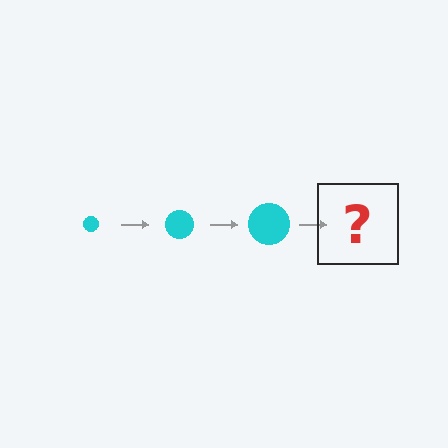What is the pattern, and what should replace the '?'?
The pattern is that the circle gets progressively larger each step. The '?' should be a cyan circle, larger than the previous one.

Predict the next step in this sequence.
The next step is a cyan circle, larger than the previous one.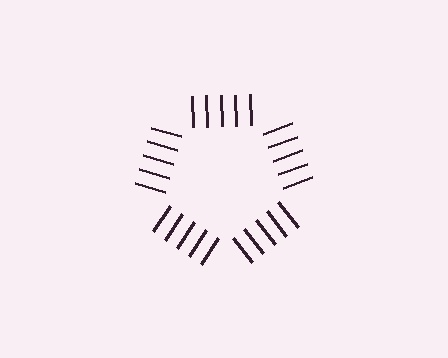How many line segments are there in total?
25 — 5 along each of the 5 edges.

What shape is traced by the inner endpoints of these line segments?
An illusory pentagon — the line segments terminate on its edges but no continuous stroke is drawn.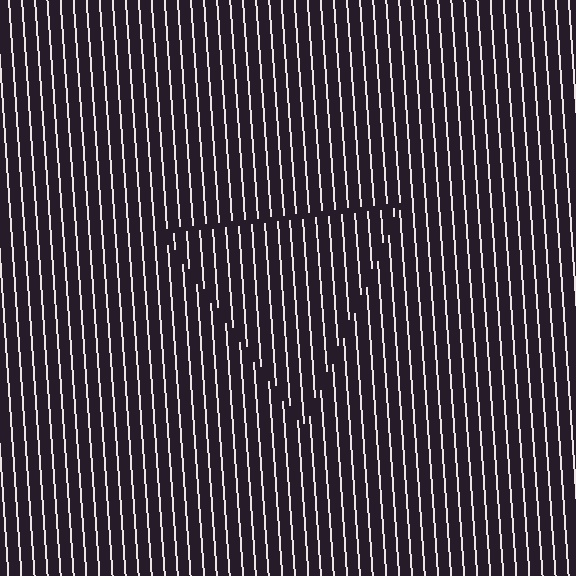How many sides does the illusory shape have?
3 sides — the line-ends trace a triangle.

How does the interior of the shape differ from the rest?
The interior of the shape contains the same grating, shifted by half a period — the contour is defined by the phase discontinuity where line-ends from the inner and outer gratings abut.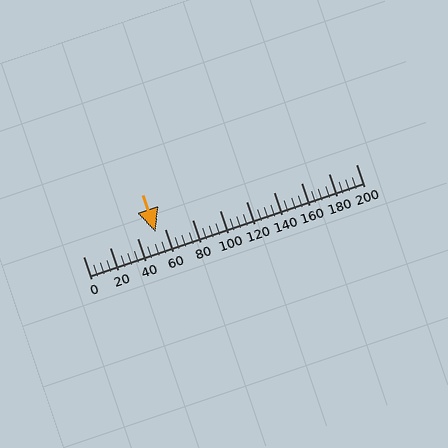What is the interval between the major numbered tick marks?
The major tick marks are spaced 20 units apart.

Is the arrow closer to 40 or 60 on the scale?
The arrow is closer to 60.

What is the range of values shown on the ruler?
The ruler shows values from 0 to 200.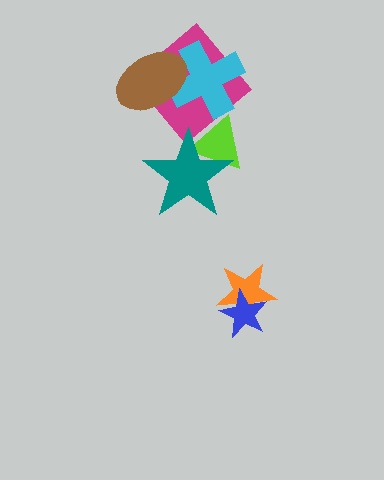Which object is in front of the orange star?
The blue star is in front of the orange star.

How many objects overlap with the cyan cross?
2 objects overlap with the cyan cross.